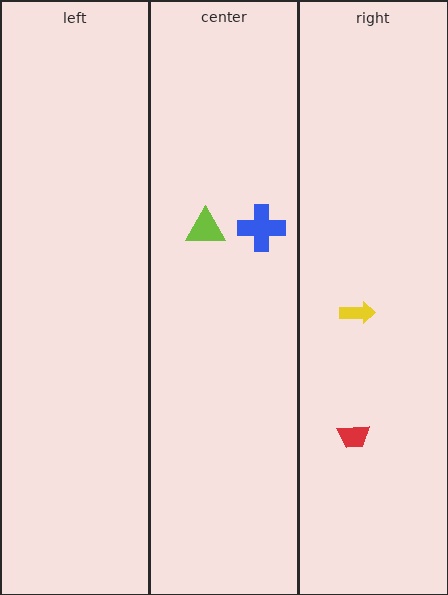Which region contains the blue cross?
The center region.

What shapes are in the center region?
The blue cross, the lime triangle.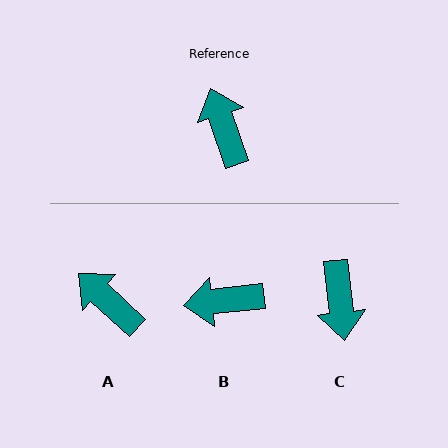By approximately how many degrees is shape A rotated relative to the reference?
Approximately 29 degrees counter-clockwise.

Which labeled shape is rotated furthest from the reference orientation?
C, about 167 degrees away.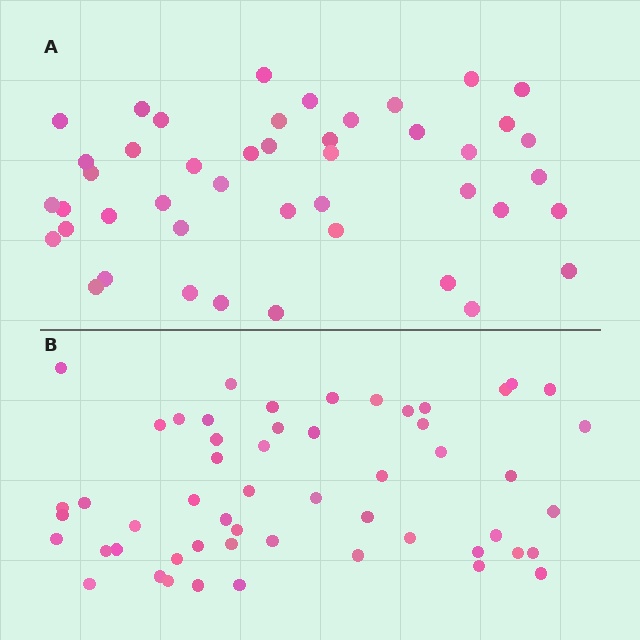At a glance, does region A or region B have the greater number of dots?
Region B (the bottom region) has more dots.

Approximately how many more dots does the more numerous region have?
Region B has roughly 8 or so more dots than region A.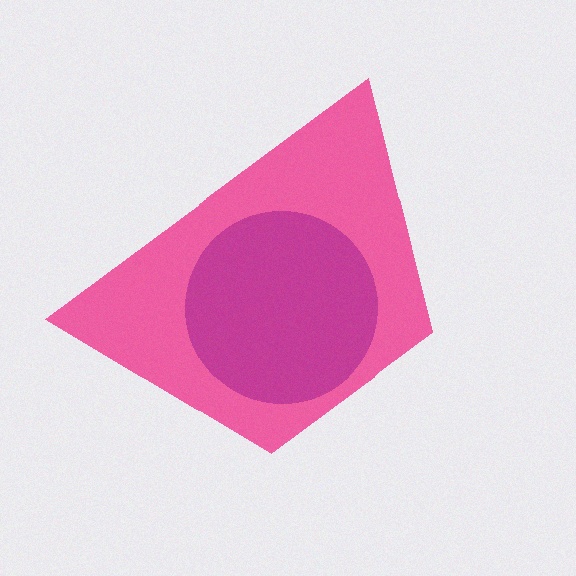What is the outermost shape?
The pink trapezoid.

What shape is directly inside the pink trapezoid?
The magenta circle.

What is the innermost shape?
The magenta circle.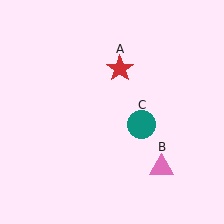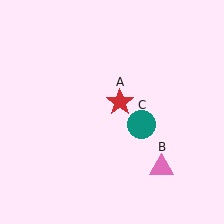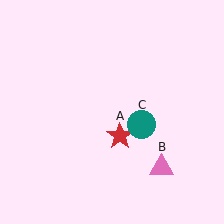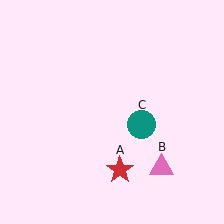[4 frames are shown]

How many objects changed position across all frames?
1 object changed position: red star (object A).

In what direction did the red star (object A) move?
The red star (object A) moved down.